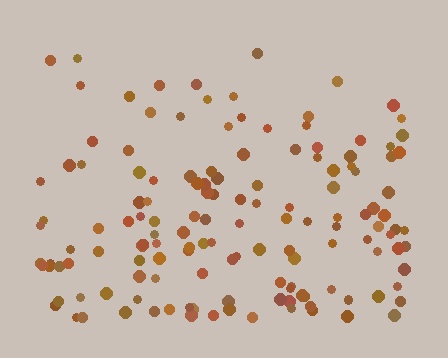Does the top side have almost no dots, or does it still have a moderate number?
Still a moderate number, just noticeably fewer than the bottom.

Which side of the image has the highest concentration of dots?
The bottom.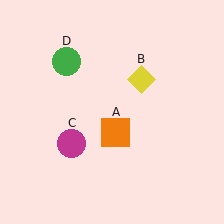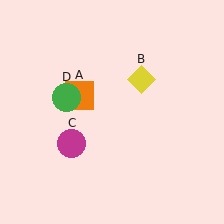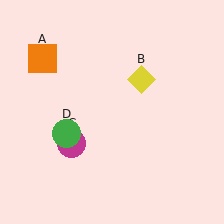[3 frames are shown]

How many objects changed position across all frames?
2 objects changed position: orange square (object A), green circle (object D).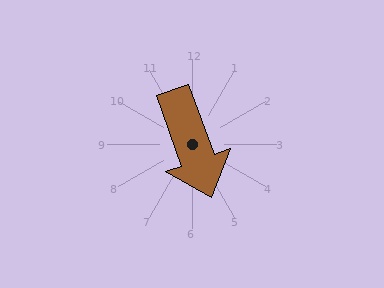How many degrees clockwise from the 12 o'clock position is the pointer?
Approximately 160 degrees.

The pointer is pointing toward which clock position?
Roughly 5 o'clock.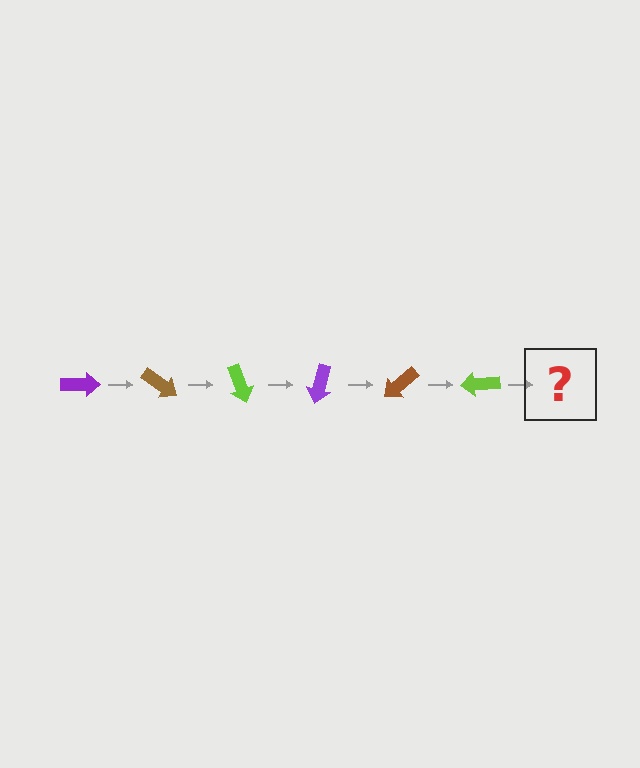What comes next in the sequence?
The next element should be a purple arrow, rotated 210 degrees from the start.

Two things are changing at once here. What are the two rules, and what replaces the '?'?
The two rules are that it rotates 35 degrees each step and the color cycles through purple, brown, and lime. The '?' should be a purple arrow, rotated 210 degrees from the start.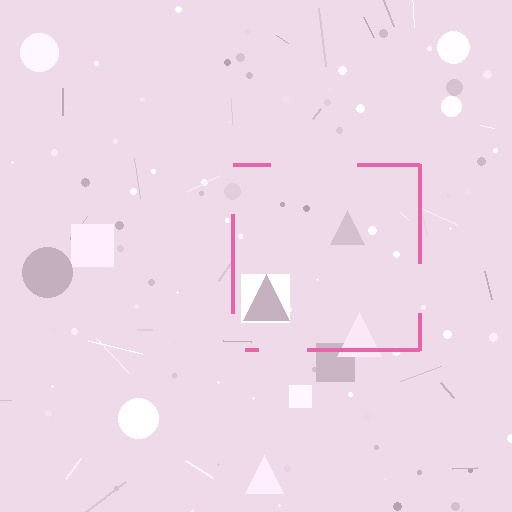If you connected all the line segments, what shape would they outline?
They would outline a square.